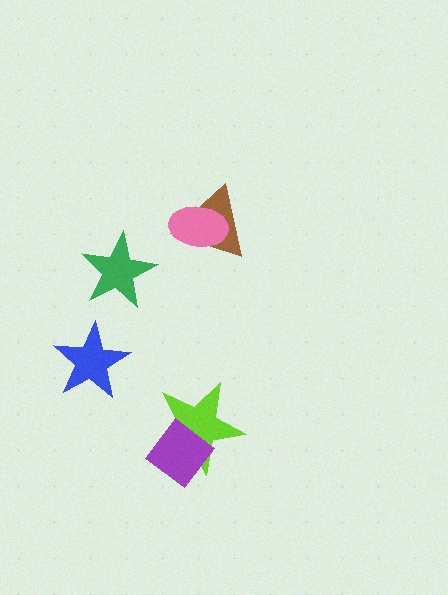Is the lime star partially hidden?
Yes, it is partially covered by another shape.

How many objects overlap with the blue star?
0 objects overlap with the blue star.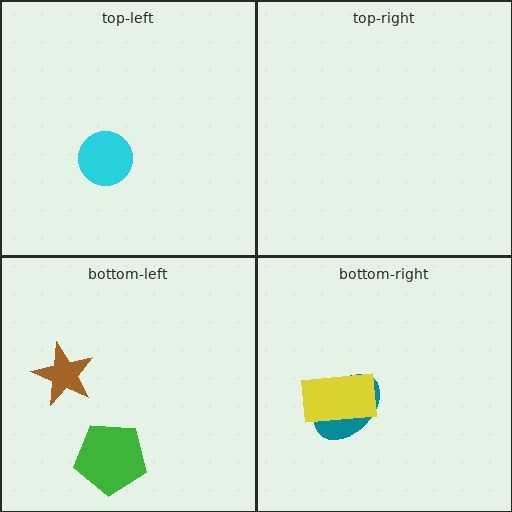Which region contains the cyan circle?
The top-left region.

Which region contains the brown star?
The bottom-left region.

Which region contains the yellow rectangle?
The bottom-right region.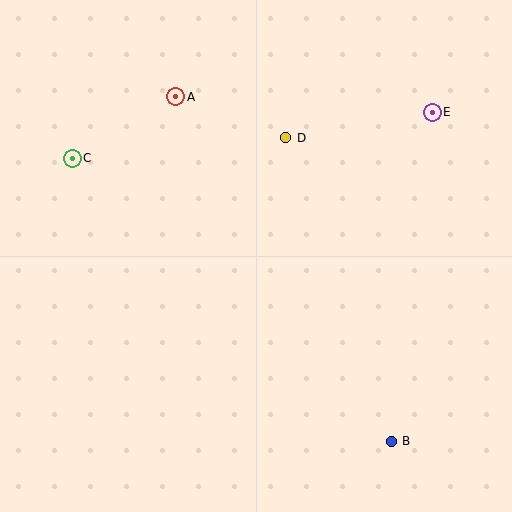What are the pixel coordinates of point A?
Point A is at (176, 97).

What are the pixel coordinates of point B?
Point B is at (391, 441).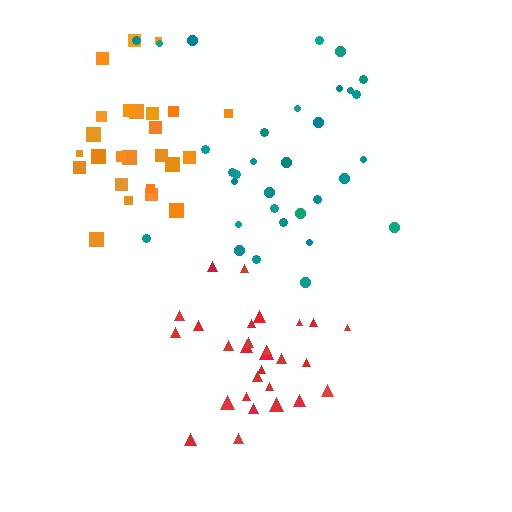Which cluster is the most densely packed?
Orange.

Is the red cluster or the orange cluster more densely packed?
Orange.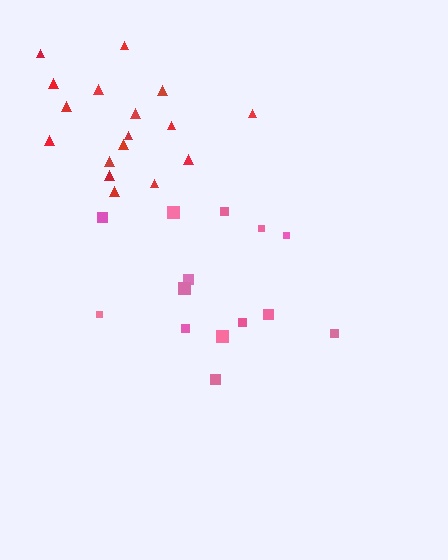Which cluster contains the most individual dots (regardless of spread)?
Red (17).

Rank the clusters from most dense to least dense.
red, pink.